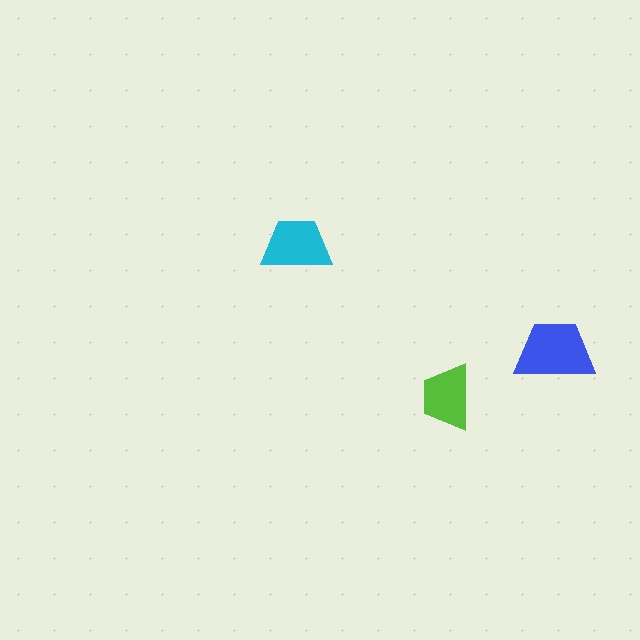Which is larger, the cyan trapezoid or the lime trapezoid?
The cyan one.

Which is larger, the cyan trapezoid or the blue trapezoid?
The blue one.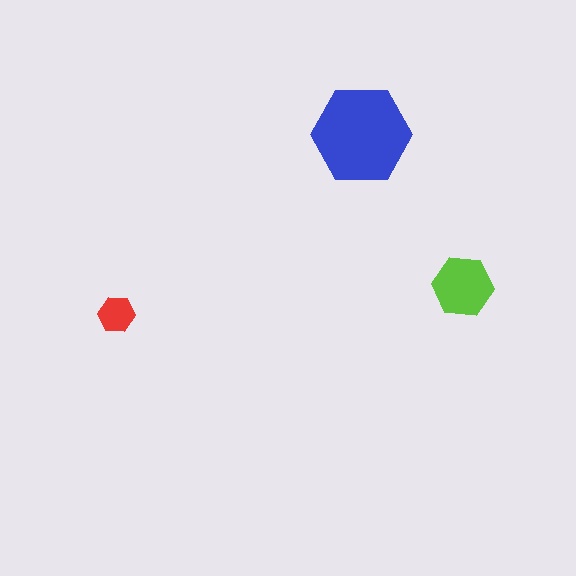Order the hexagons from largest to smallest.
the blue one, the lime one, the red one.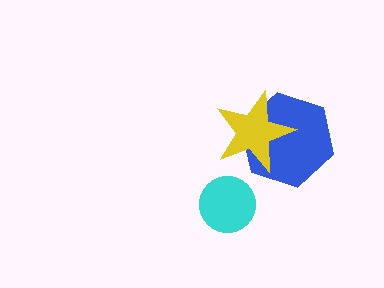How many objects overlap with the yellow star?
1 object overlaps with the yellow star.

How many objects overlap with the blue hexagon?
1 object overlaps with the blue hexagon.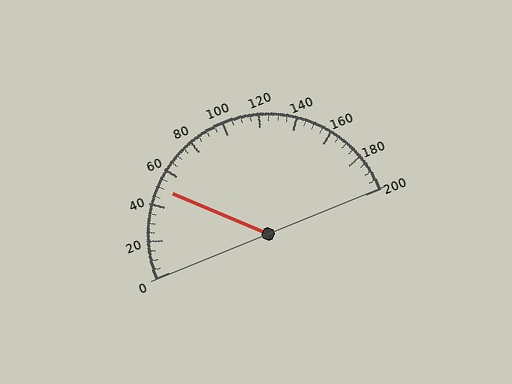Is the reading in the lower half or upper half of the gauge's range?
The reading is in the lower half of the range (0 to 200).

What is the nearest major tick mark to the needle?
The nearest major tick mark is 40.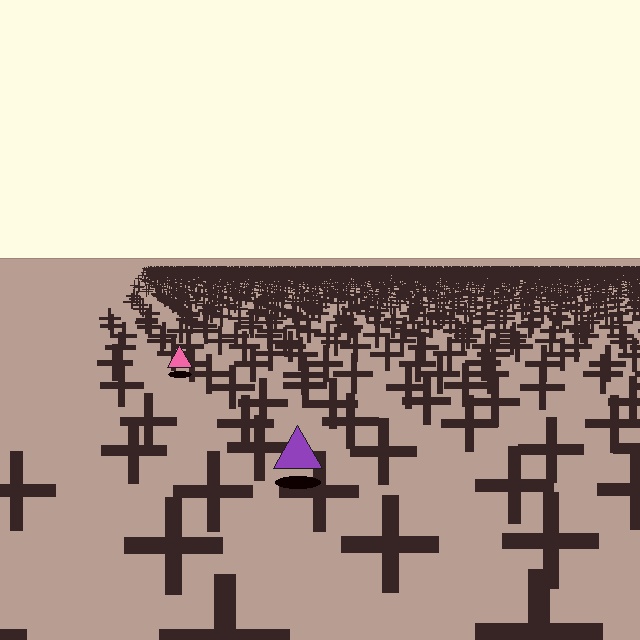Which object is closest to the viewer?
The purple triangle is closest. The texture marks near it are larger and more spread out.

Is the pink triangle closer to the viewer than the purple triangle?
No. The purple triangle is closer — you can tell from the texture gradient: the ground texture is coarser near it.